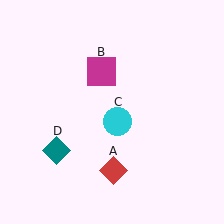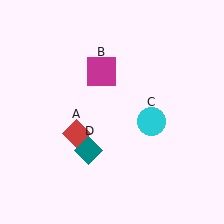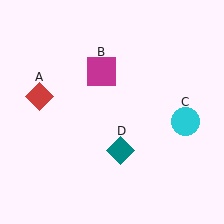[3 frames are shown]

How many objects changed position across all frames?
3 objects changed position: red diamond (object A), cyan circle (object C), teal diamond (object D).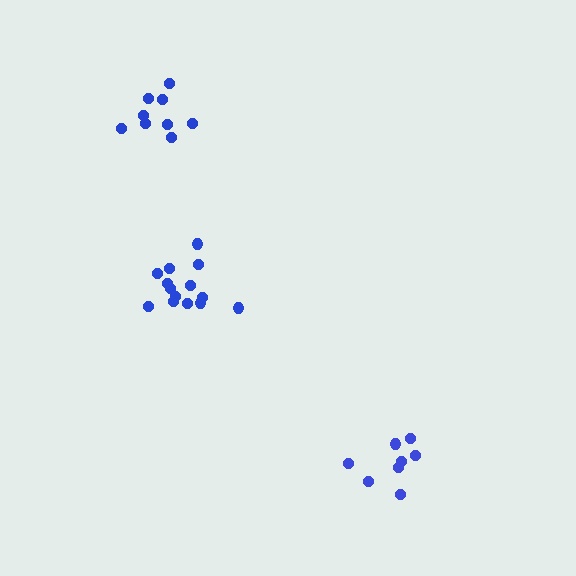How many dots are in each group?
Group 1: 14 dots, Group 2: 8 dots, Group 3: 9 dots (31 total).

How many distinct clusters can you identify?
There are 3 distinct clusters.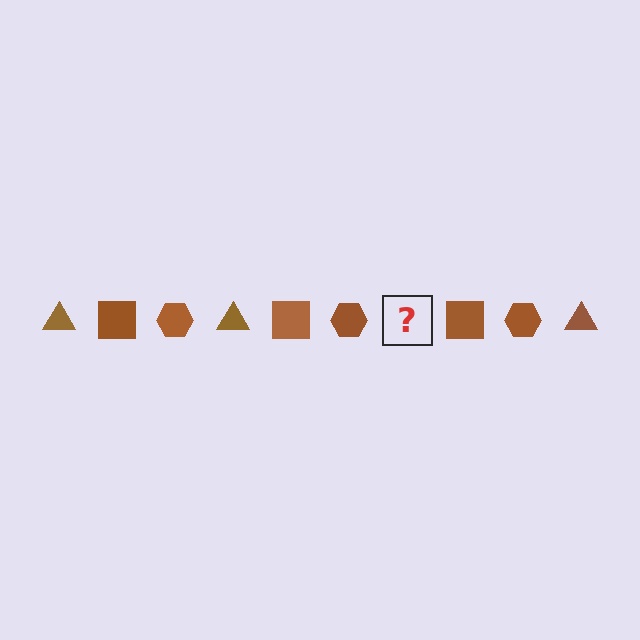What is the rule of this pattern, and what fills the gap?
The rule is that the pattern cycles through triangle, square, hexagon shapes in brown. The gap should be filled with a brown triangle.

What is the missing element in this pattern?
The missing element is a brown triangle.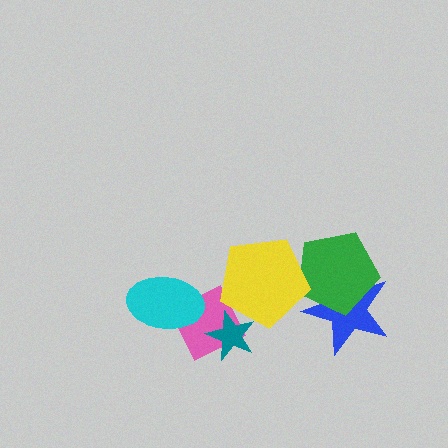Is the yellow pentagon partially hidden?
Yes, it is partially covered by another shape.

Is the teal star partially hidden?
No, no other shape covers it.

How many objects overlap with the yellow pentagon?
3 objects overlap with the yellow pentagon.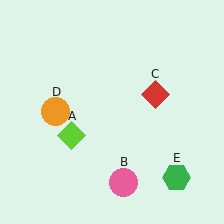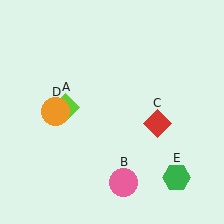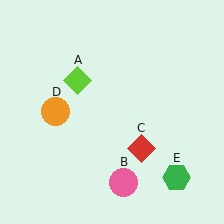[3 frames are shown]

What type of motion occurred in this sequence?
The lime diamond (object A), red diamond (object C) rotated clockwise around the center of the scene.